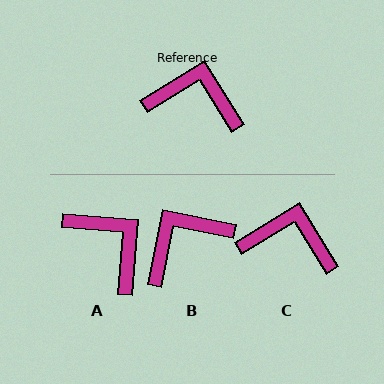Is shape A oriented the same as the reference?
No, it is off by about 36 degrees.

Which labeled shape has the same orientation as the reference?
C.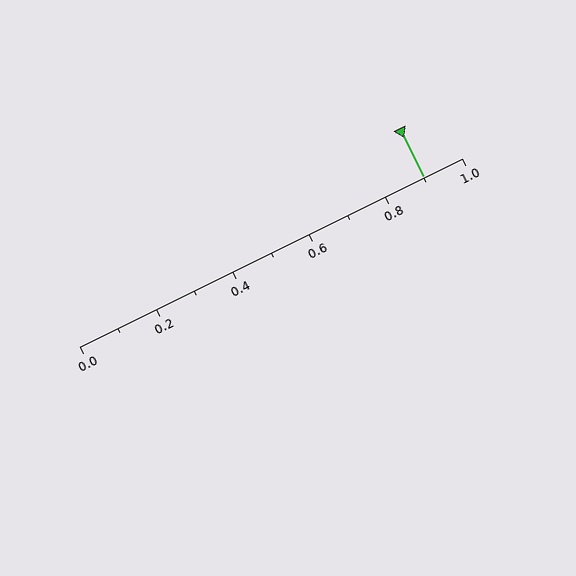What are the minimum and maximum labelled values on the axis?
The axis runs from 0.0 to 1.0.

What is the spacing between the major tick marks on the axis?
The major ticks are spaced 0.2 apart.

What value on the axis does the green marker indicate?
The marker indicates approximately 0.9.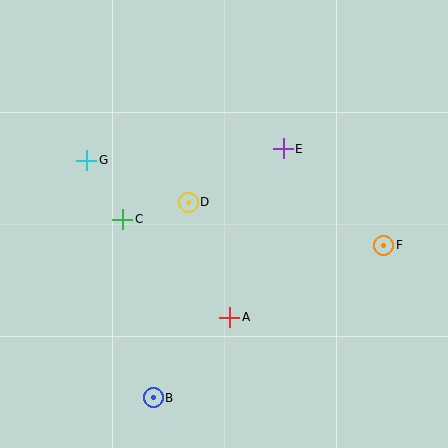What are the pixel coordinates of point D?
Point D is at (188, 202).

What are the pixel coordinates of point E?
Point E is at (283, 149).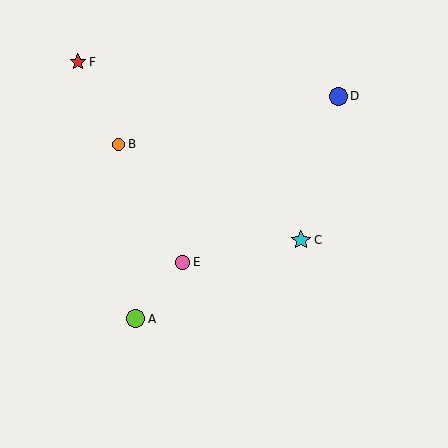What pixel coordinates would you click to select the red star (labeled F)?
Click at (78, 62) to select the red star F.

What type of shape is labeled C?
Shape C is a cyan star.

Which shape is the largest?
The cyan star (labeled C) is the largest.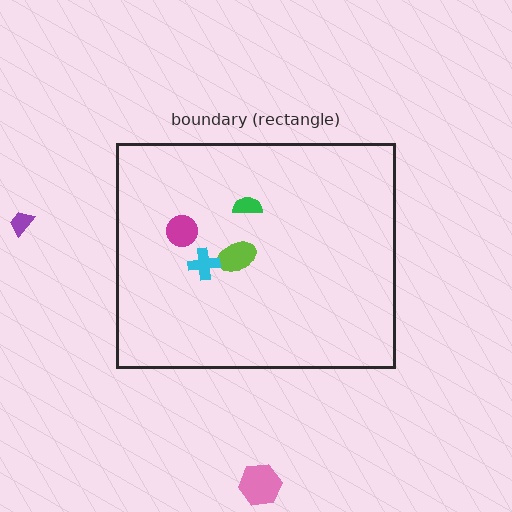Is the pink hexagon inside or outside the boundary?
Outside.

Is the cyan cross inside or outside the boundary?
Inside.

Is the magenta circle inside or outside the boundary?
Inside.